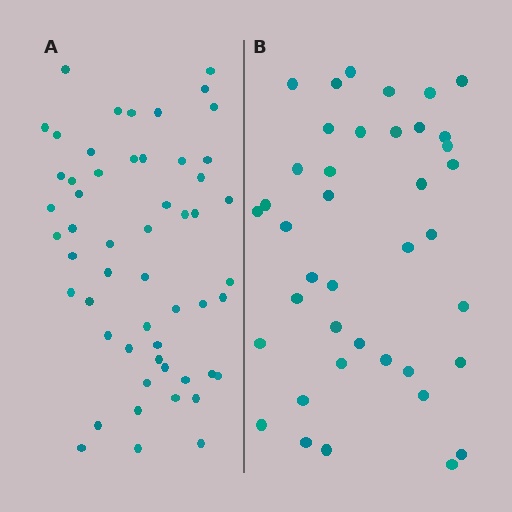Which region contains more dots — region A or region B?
Region A (the left region) has more dots.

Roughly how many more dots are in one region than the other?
Region A has approximately 15 more dots than region B.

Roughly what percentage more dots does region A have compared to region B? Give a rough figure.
About 35% more.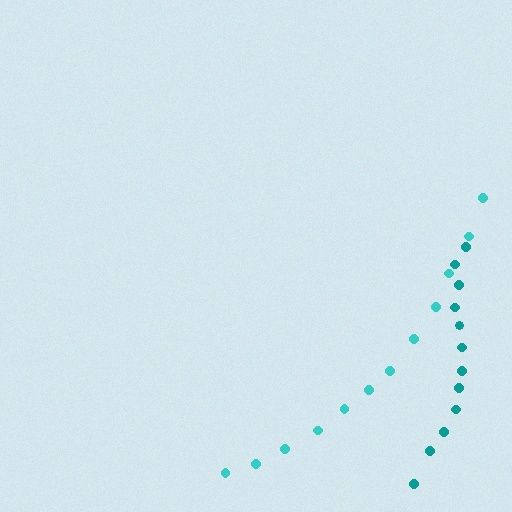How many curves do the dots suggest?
There are 2 distinct paths.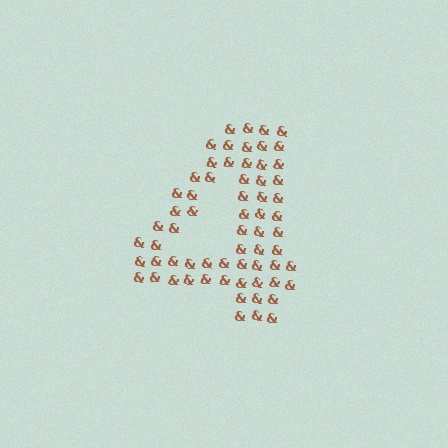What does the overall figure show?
The overall figure shows the digit 4.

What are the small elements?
The small elements are ampersands.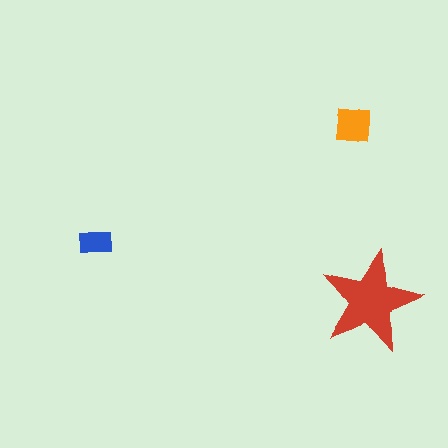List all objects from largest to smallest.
The red star, the orange square, the blue rectangle.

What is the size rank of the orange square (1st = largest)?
2nd.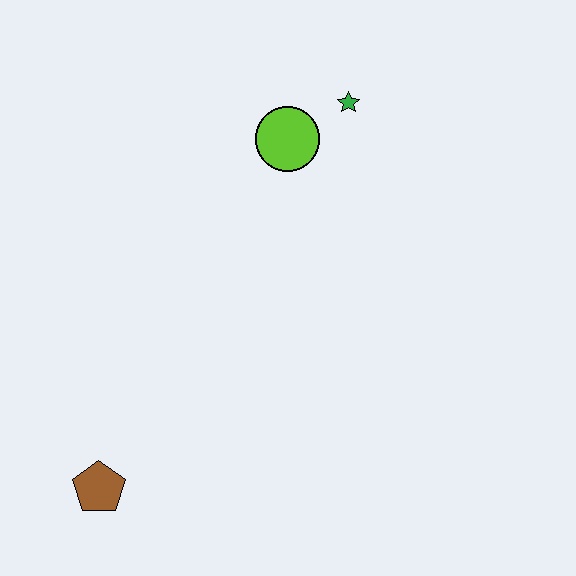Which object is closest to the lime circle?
The green star is closest to the lime circle.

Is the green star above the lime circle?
Yes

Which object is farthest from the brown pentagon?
The green star is farthest from the brown pentagon.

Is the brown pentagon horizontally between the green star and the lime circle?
No